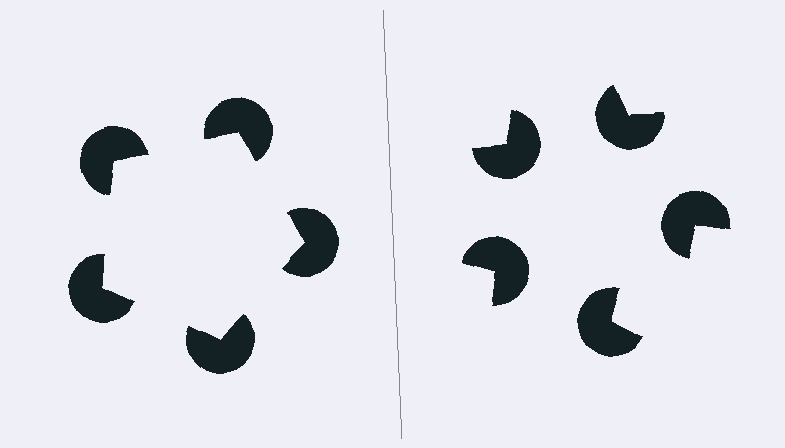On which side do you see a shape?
An illusory pentagon appears on the left side. On the right side the wedge cuts are rotated, so no coherent shape forms.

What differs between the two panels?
The pac-man discs are positioned identically on both sides; only the wedge orientations differ. On the left they align to a pentagon; on the right they are misaligned.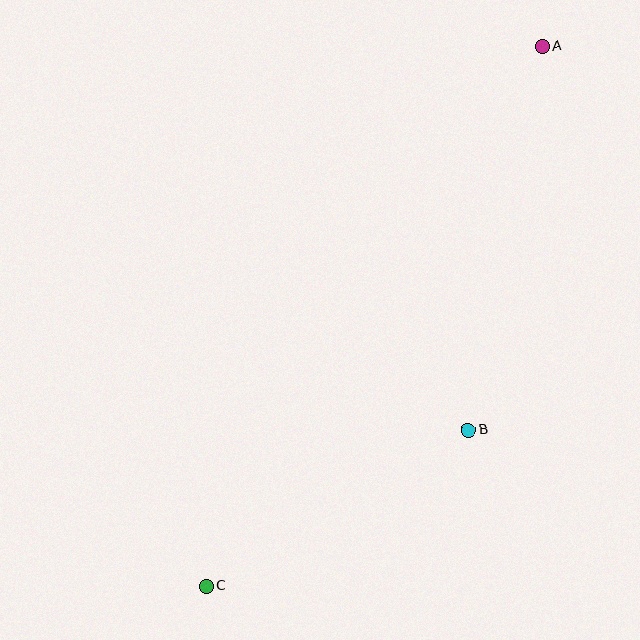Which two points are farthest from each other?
Points A and C are farthest from each other.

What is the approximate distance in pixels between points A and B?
The distance between A and B is approximately 391 pixels.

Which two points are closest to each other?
Points B and C are closest to each other.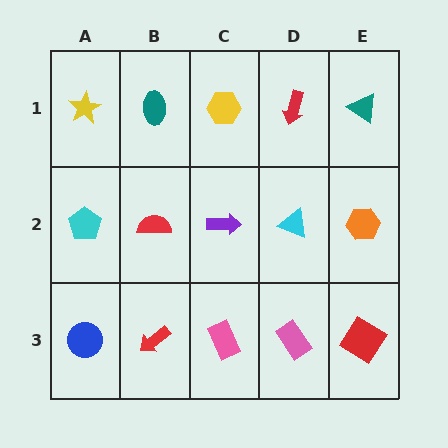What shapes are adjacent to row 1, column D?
A cyan triangle (row 2, column D), a yellow hexagon (row 1, column C), a teal triangle (row 1, column E).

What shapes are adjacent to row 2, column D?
A red arrow (row 1, column D), a pink rectangle (row 3, column D), a purple arrow (row 2, column C), an orange hexagon (row 2, column E).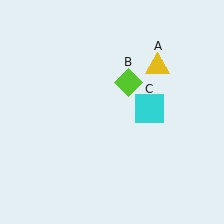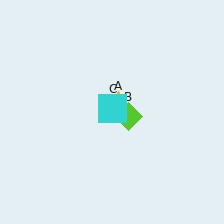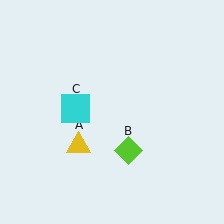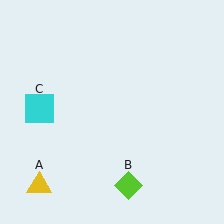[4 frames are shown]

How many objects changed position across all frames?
3 objects changed position: yellow triangle (object A), lime diamond (object B), cyan square (object C).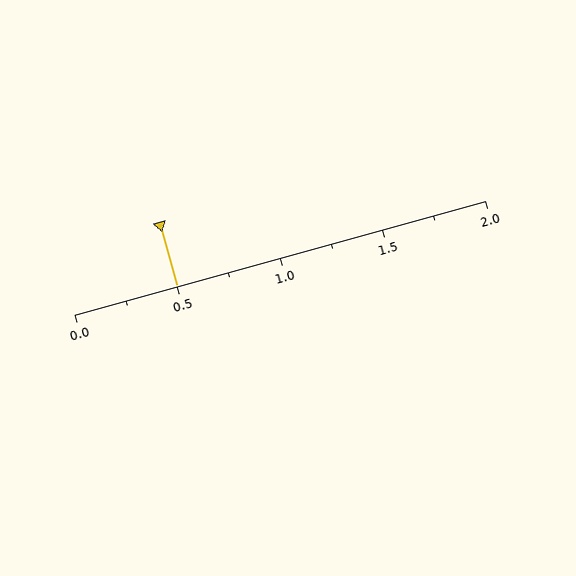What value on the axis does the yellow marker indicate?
The marker indicates approximately 0.5.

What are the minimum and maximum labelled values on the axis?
The axis runs from 0.0 to 2.0.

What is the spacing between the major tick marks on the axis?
The major ticks are spaced 0.5 apart.